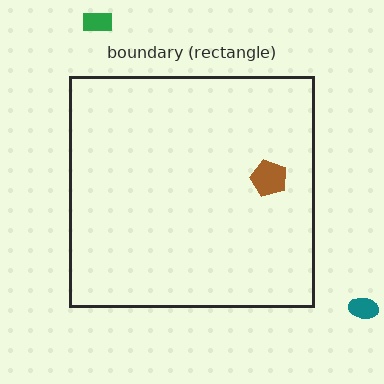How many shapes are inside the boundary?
1 inside, 2 outside.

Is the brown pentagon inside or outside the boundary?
Inside.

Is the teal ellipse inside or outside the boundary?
Outside.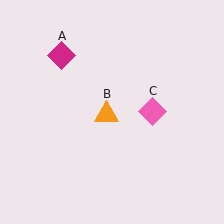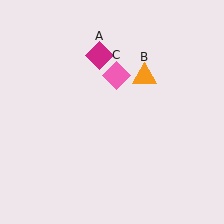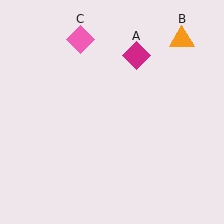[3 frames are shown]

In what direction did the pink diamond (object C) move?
The pink diamond (object C) moved up and to the left.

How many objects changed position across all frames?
3 objects changed position: magenta diamond (object A), orange triangle (object B), pink diamond (object C).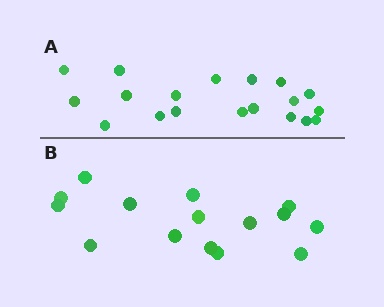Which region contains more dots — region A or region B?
Region A (the top region) has more dots.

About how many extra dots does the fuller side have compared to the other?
Region A has about 4 more dots than region B.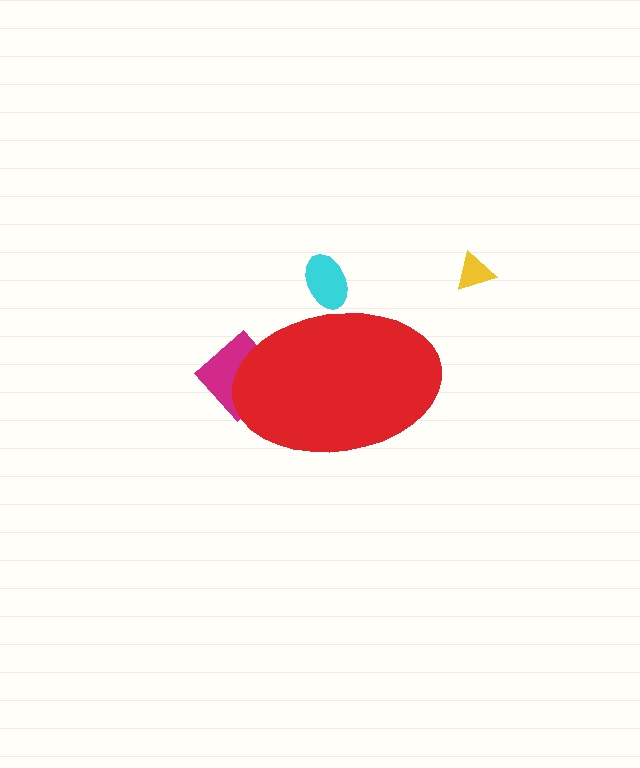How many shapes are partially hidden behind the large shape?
2 shapes are partially hidden.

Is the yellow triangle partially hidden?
No, the yellow triangle is fully visible.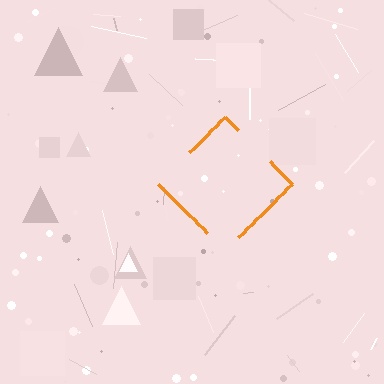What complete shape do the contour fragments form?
The contour fragments form a diamond.